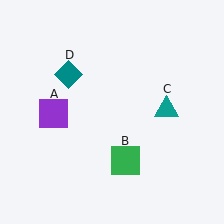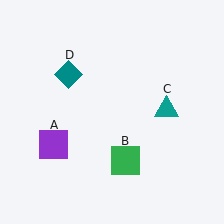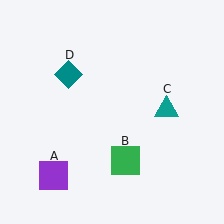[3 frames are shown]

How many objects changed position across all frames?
1 object changed position: purple square (object A).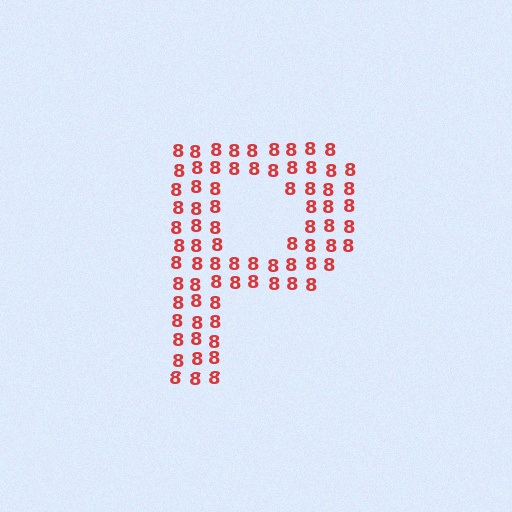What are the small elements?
The small elements are digit 8's.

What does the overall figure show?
The overall figure shows the letter P.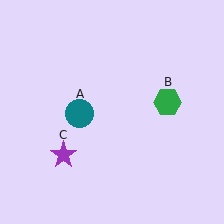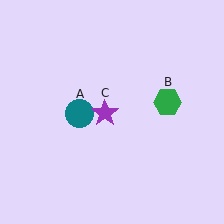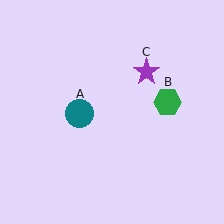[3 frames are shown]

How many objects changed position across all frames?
1 object changed position: purple star (object C).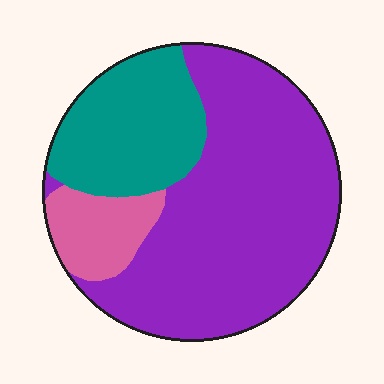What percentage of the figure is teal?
Teal takes up between a quarter and a half of the figure.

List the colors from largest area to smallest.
From largest to smallest: purple, teal, pink.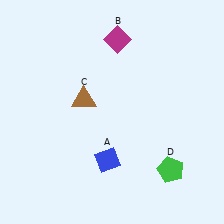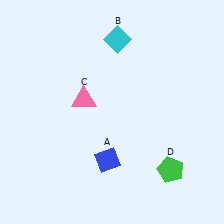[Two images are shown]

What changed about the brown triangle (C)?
In Image 1, C is brown. In Image 2, it changed to pink.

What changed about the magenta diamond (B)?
In Image 1, B is magenta. In Image 2, it changed to cyan.